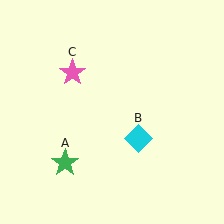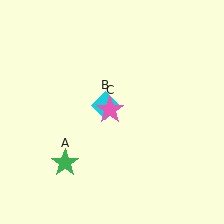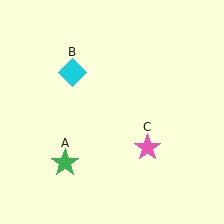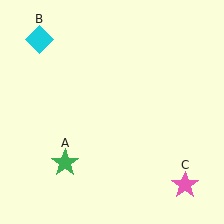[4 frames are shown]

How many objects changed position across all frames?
2 objects changed position: cyan diamond (object B), pink star (object C).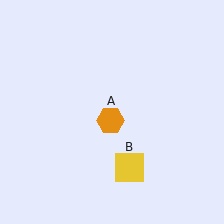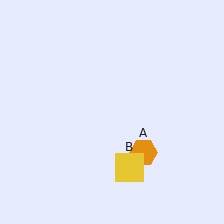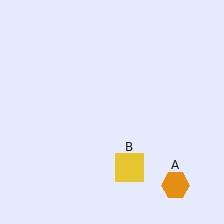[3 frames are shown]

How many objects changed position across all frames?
1 object changed position: orange hexagon (object A).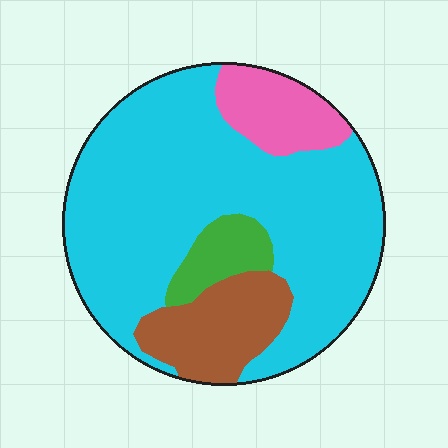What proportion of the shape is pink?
Pink covers 10% of the shape.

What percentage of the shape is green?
Green takes up less than a quarter of the shape.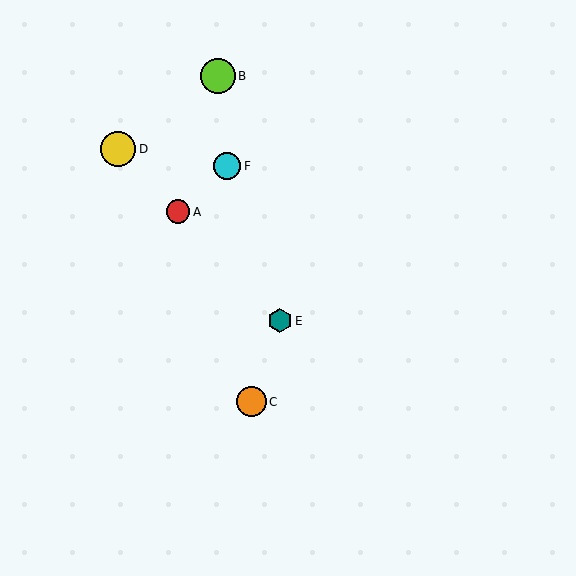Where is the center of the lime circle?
The center of the lime circle is at (218, 76).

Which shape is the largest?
The yellow circle (labeled D) is the largest.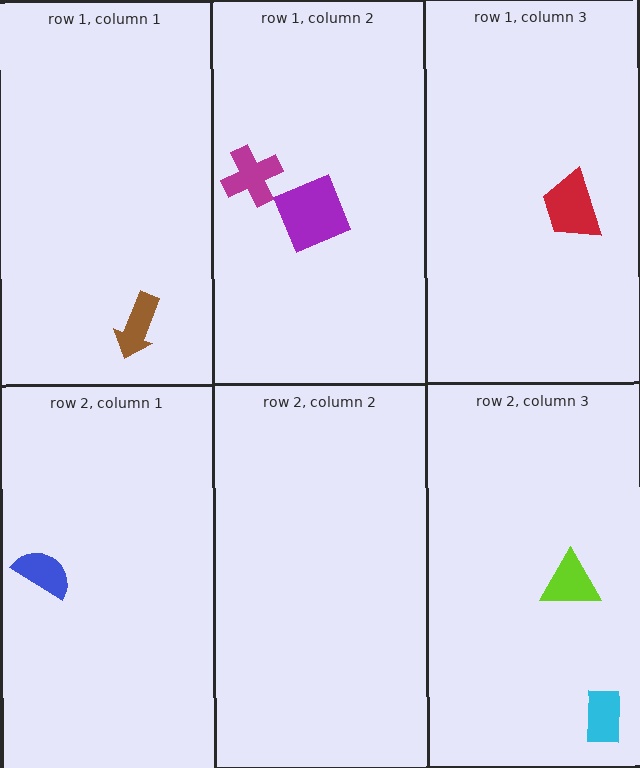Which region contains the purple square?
The row 1, column 2 region.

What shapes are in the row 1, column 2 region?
The magenta cross, the purple square.